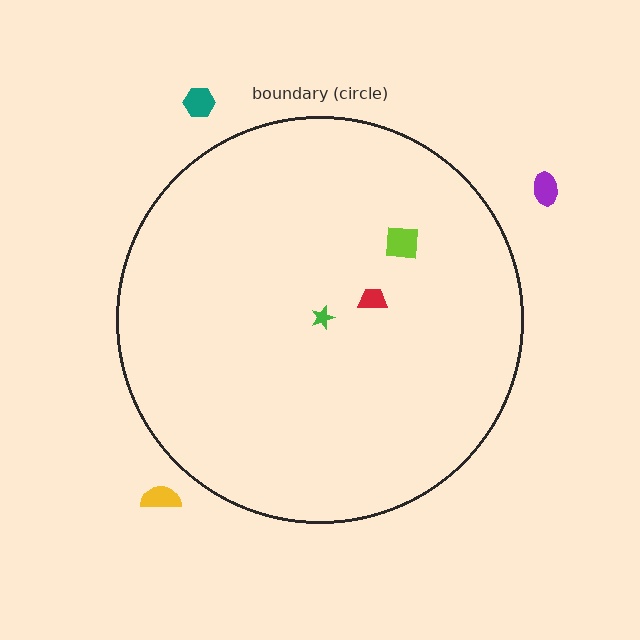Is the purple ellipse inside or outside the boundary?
Outside.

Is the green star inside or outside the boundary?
Inside.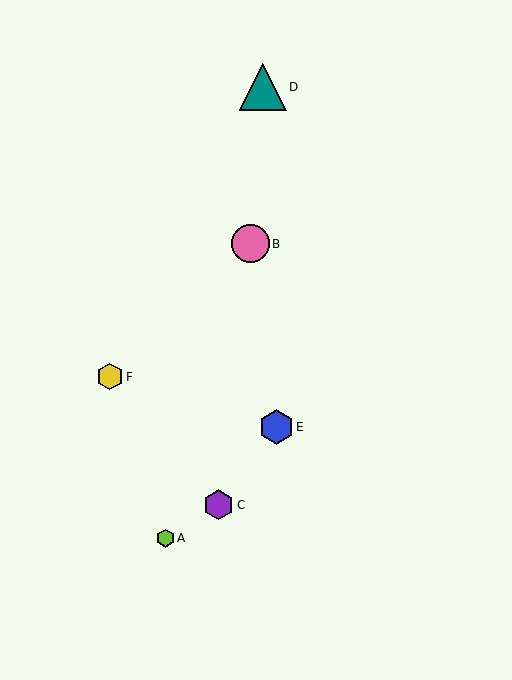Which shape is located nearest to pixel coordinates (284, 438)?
The blue hexagon (labeled E) at (276, 427) is nearest to that location.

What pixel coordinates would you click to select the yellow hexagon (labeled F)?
Click at (110, 377) to select the yellow hexagon F.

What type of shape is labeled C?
Shape C is a purple hexagon.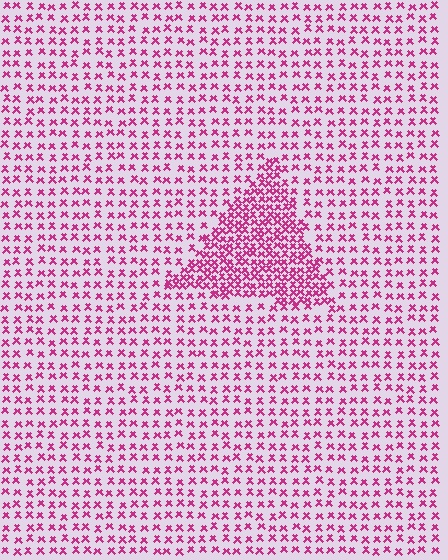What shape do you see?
I see a triangle.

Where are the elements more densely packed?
The elements are more densely packed inside the triangle boundary.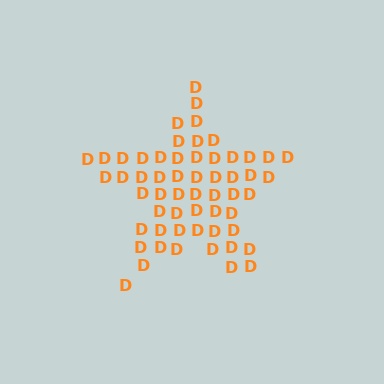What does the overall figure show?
The overall figure shows a star.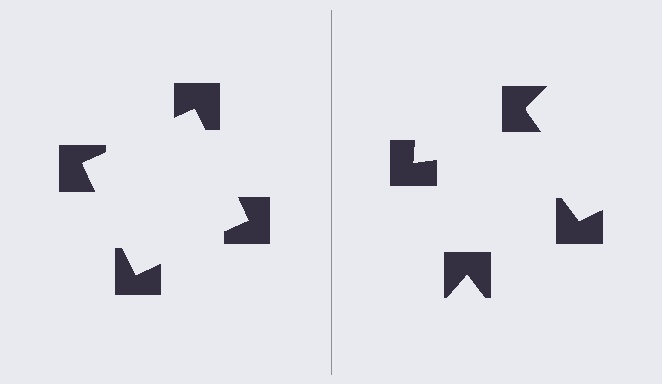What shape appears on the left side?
An illusory square.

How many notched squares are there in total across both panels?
8 — 4 on each side.